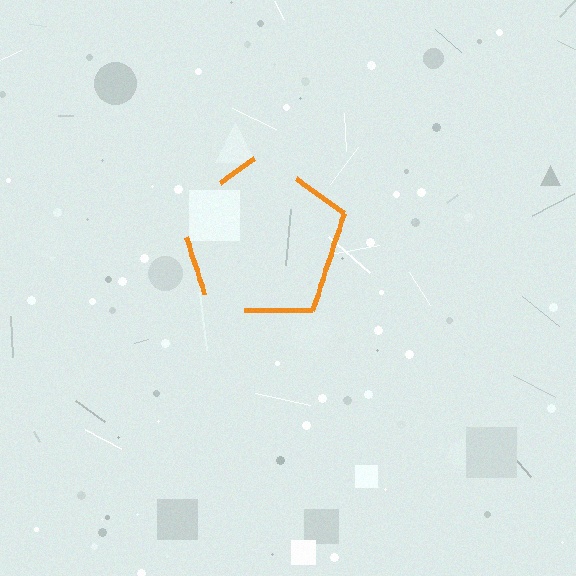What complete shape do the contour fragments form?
The contour fragments form a pentagon.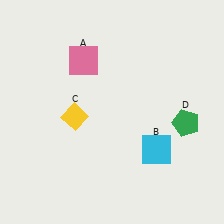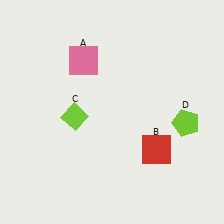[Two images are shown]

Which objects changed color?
B changed from cyan to red. C changed from yellow to lime. D changed from green to lime.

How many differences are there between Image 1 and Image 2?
There are 3 differences between the two images.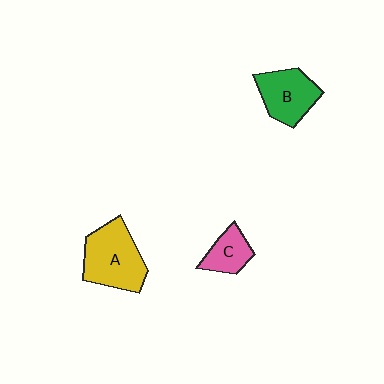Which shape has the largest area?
Shape A (yellow).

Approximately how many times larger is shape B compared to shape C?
Approximately 1.6 times.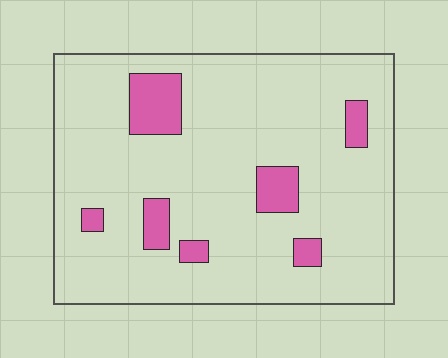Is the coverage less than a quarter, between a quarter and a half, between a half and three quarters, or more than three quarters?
Less than a quarter.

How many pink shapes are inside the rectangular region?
7.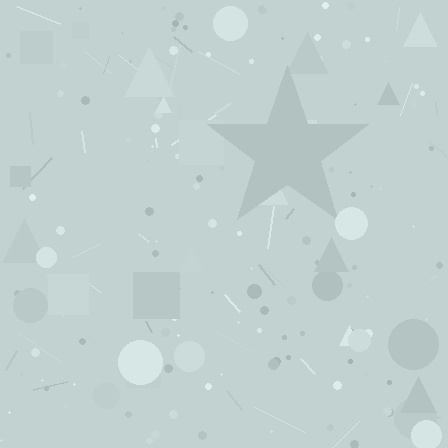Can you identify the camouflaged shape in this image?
The camouflaged shape is a star.